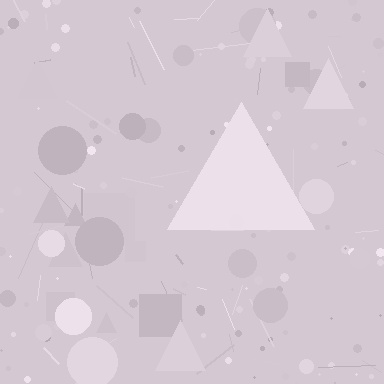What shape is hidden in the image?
A triangle is hidden in the image.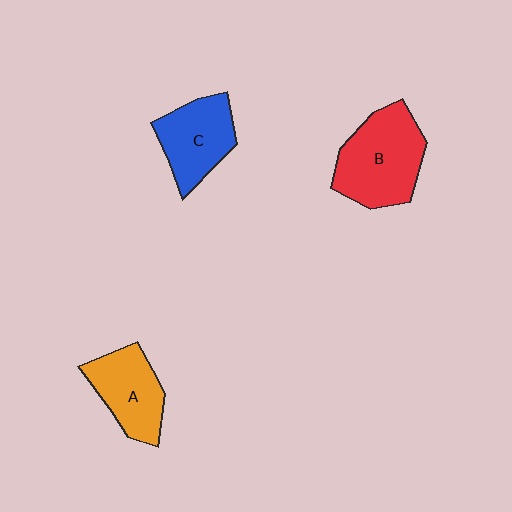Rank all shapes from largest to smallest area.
From largest to smallest: B (red), C (blue), A (orange).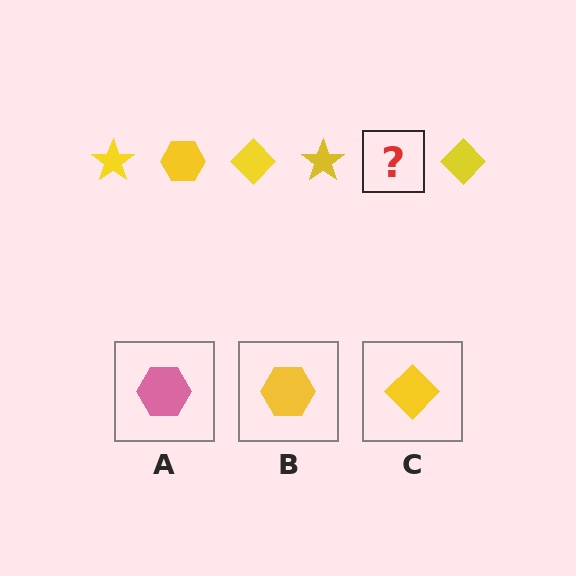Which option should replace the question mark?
Option B.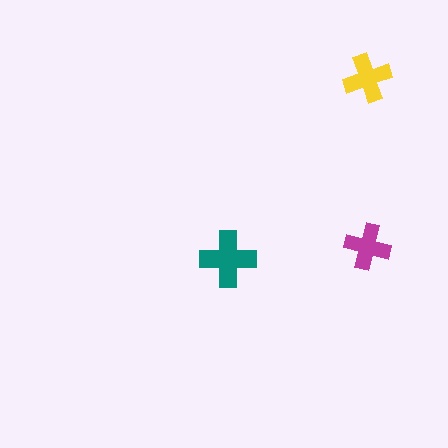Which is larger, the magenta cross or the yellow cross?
The yellow one.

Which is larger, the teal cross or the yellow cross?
The teal one.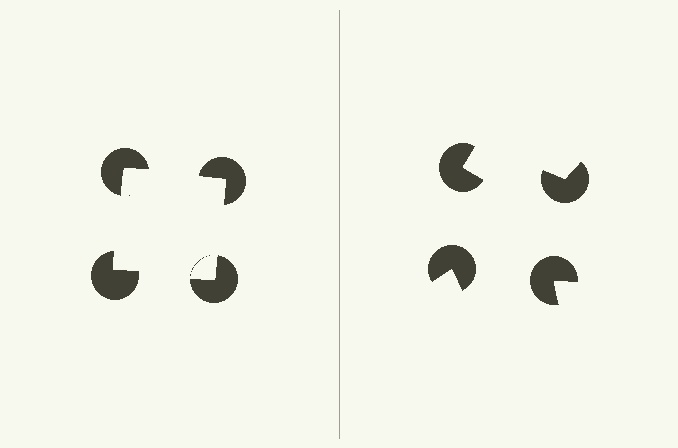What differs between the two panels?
The pac-man discs are positioned identically on both sides; only the wedge orientations differ. On the left they align to a square; on the right they are misaligned.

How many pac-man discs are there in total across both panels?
8 — 4 on each side.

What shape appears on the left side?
An illusory square.